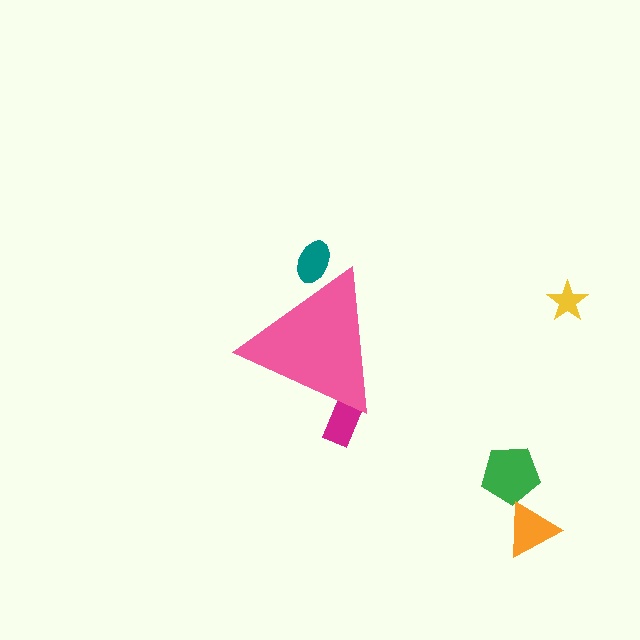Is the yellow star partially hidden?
No, the yellow star is fully visible.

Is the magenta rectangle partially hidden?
Yes, the magenta rectangle is partially hidden behind the pink triangle.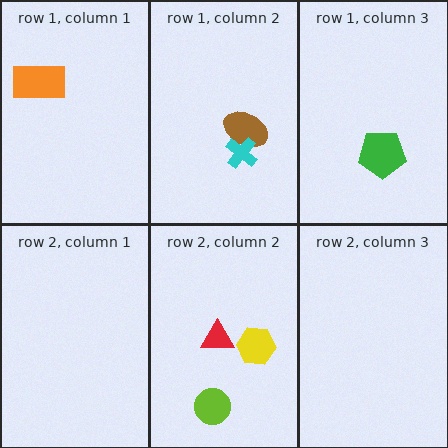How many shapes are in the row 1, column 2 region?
2.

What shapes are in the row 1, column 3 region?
The green pentagon.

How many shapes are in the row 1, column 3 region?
1.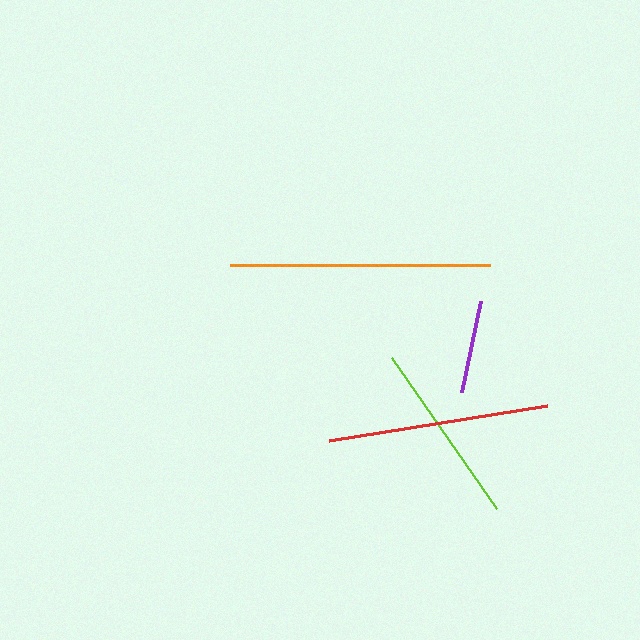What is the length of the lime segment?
The lime segment is approximately 184 pixels long.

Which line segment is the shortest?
The purple line is the shortest at approximately 93 pixels.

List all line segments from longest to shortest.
From longest to shortest: orange, red, lime, purple.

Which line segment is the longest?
The orange line is the longest at approximately 261 pixels.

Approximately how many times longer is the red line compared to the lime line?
The red line is approximately 1.2 times the length of the lime line.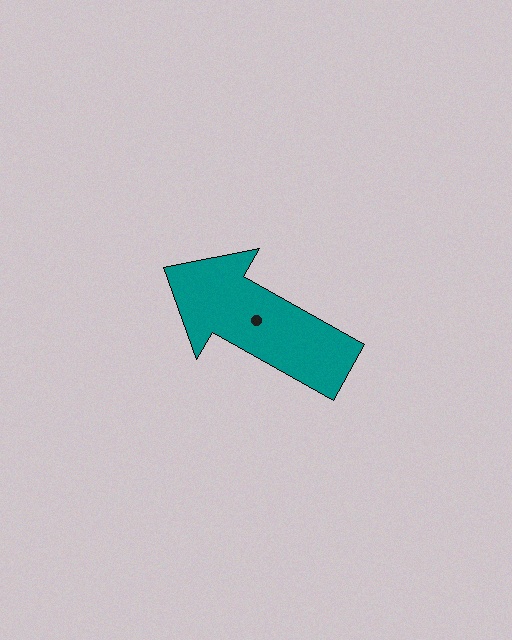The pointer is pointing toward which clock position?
Roughly 10 o'clock.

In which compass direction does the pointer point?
Northwest.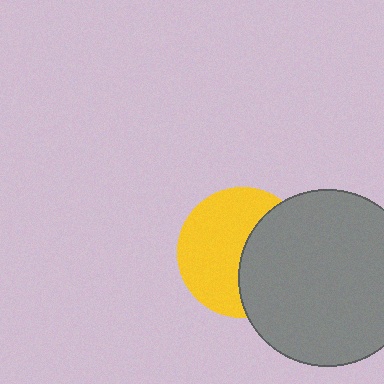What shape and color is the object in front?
The object in front is a gray circle.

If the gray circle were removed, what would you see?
You would see the complete yellow circle.